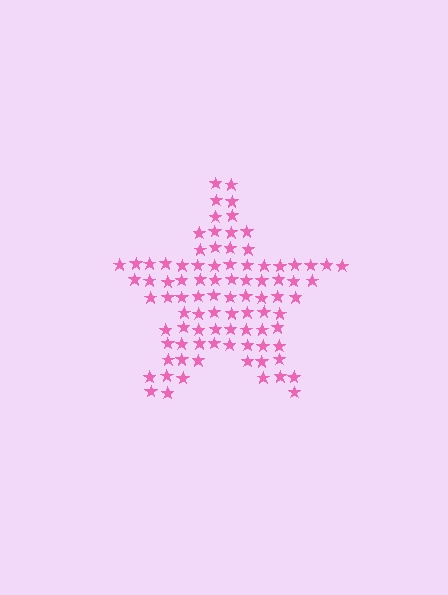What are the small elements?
The small elements are stars.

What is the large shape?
The large shape is a star.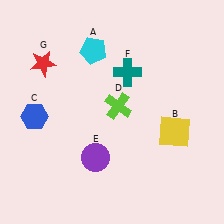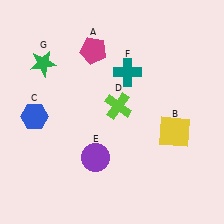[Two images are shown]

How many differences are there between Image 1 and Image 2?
There are 2 differences between the two images.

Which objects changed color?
A changed from cyan to magenta. G changed from red to green.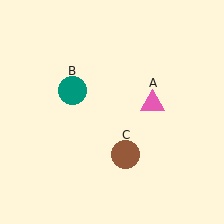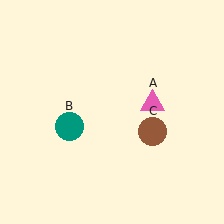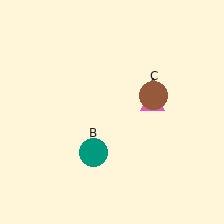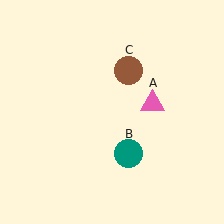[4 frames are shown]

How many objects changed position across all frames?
2 objects changed position: teal circle (object B), brown circle (object C).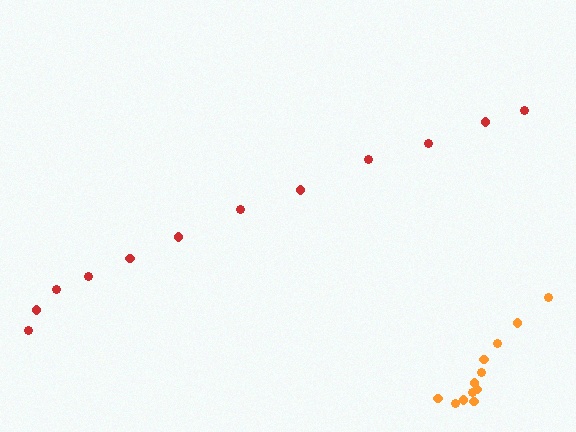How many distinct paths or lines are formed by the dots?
There are 2 distinct paths.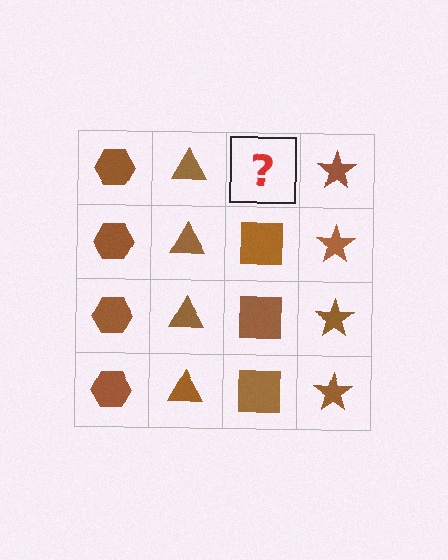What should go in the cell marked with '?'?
The missing cell should contain a brown square.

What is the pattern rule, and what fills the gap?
The rule is that each column has a consistent shape. The gap should be filled with a brown square.